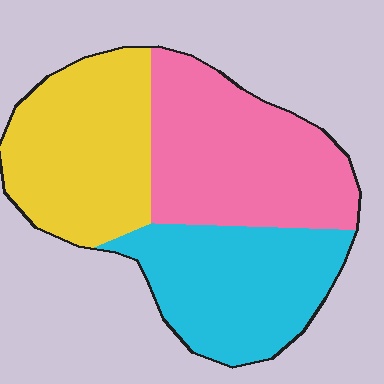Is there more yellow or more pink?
Pink.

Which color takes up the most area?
Pink, at roughly 35%.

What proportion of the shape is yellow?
Yellow takes up about one third (1/3) of the shape.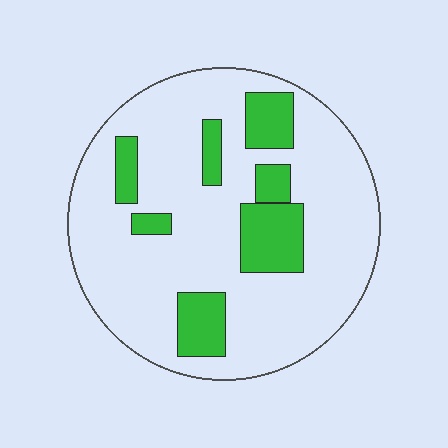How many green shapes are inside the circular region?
7.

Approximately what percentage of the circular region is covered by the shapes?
Approximately 20%.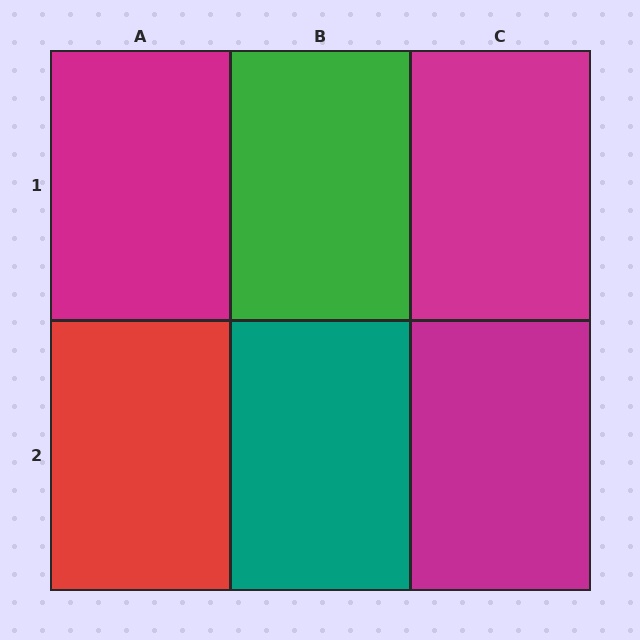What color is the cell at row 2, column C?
Magenta.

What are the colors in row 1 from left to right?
Magenta, green, magenta.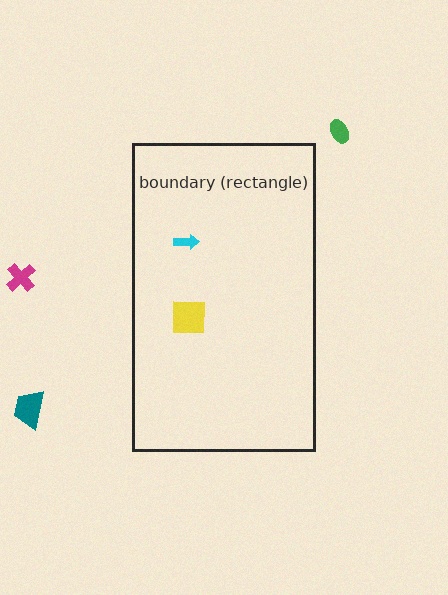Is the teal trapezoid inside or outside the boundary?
Outside.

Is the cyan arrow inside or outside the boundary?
Inside.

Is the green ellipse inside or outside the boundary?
Outside.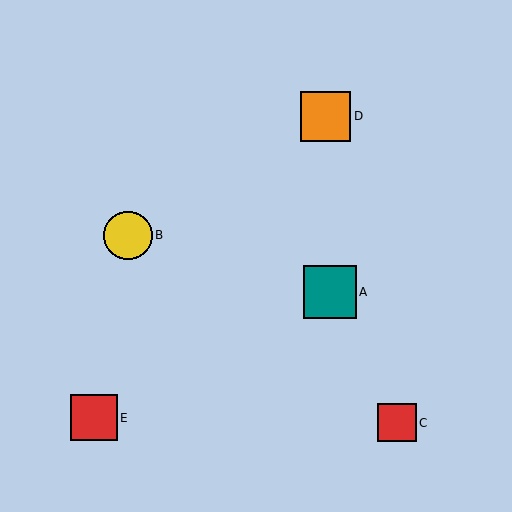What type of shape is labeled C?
Shape C is a red square.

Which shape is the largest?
The teal square (labeled A) is the largest.